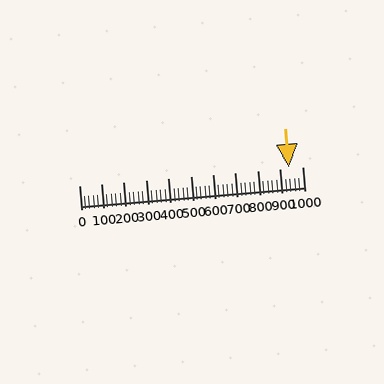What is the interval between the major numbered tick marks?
The major tick marks are spaced 100 units apart.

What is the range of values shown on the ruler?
The ruler shows values from 0 to 1000.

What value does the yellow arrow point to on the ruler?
The yellow arrow points to approximately 938.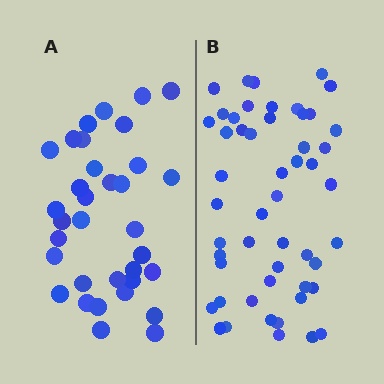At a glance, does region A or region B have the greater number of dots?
Region B (the right region) has more dots.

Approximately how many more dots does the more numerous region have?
Region B has approximately 15 more dots than region A.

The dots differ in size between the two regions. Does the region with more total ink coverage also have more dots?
No. Region A has more total ink coverage because its dots are larger, but region B actually contains more individual dots. Total area can be misleading — the number of items is what matters here.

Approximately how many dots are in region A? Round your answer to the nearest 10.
About 30 dots. (The exact count is 34, which rounds to 30.)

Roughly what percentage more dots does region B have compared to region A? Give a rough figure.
About 50% more.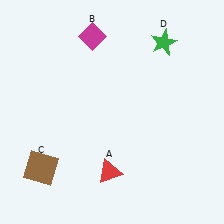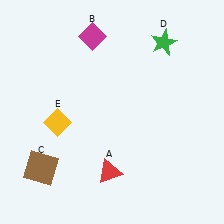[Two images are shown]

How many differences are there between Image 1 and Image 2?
There is 1 difference between the two images.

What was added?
A yellow diamond (E) was added in Image 2.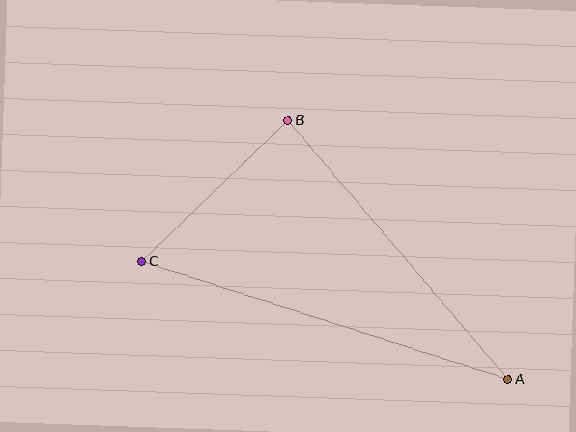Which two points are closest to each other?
Points B and C are closest to each other.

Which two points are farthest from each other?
Points A and C are farthest from each other.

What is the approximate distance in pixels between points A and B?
The distance between A and B is approximately 340 pixels.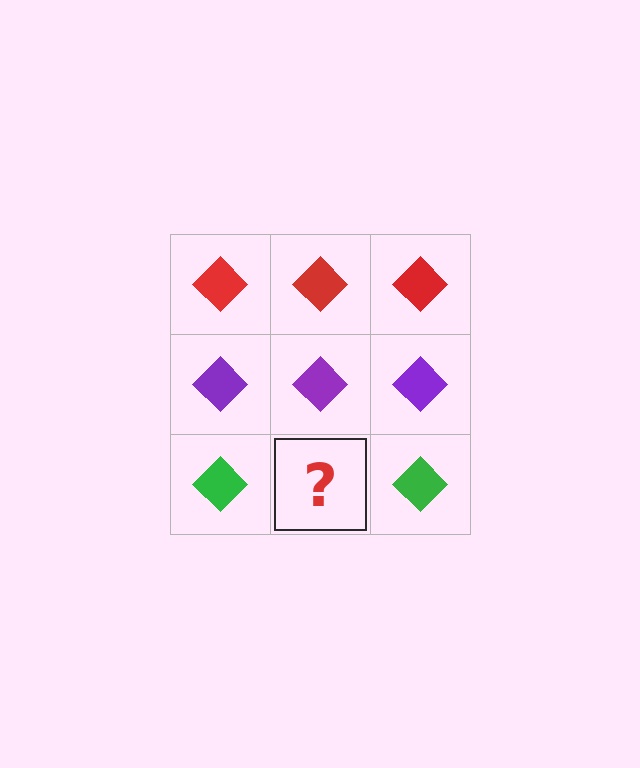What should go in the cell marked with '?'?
The missing cell should contain a green diamond.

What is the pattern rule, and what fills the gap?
The rule is that each row has a consistent color. The gap should be filled with a green diamond.